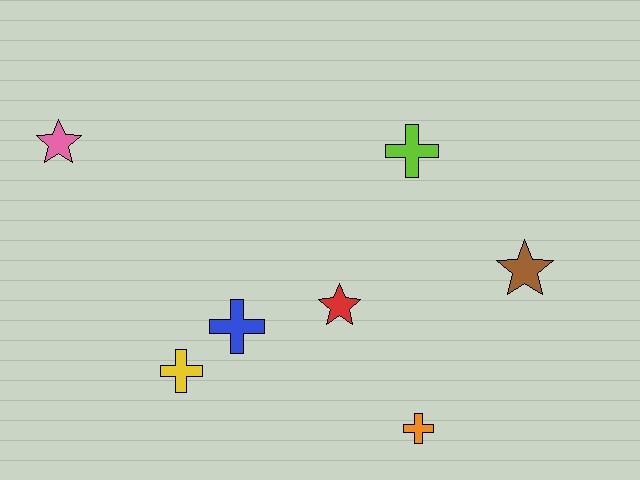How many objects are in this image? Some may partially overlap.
There are 7 objects.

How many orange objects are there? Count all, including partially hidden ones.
There is 1 orange object.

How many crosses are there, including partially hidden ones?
There are 4 crosses.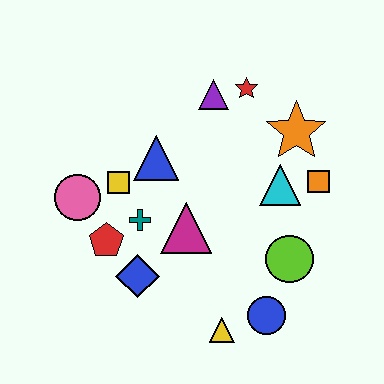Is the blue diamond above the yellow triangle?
Yes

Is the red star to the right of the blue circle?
No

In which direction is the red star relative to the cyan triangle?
The red star is above the cyan triangle.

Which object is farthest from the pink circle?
The orange square is farthest from the pink circle.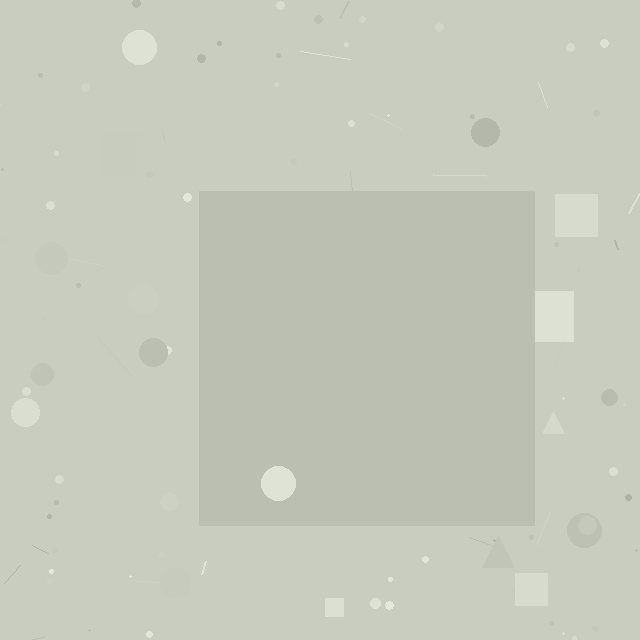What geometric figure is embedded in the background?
A square is embedded in the background.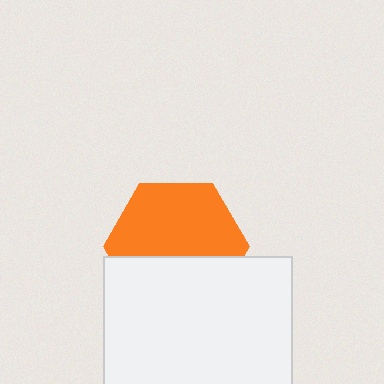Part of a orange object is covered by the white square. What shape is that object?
It is a hexagon.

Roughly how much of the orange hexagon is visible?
About half of it is visible (roughly 59%).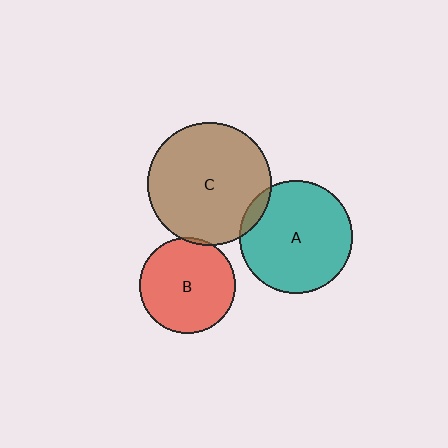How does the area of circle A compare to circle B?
Approximately 1.4 times.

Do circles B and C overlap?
Yes.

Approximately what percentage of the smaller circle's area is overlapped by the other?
Approximately 5%.